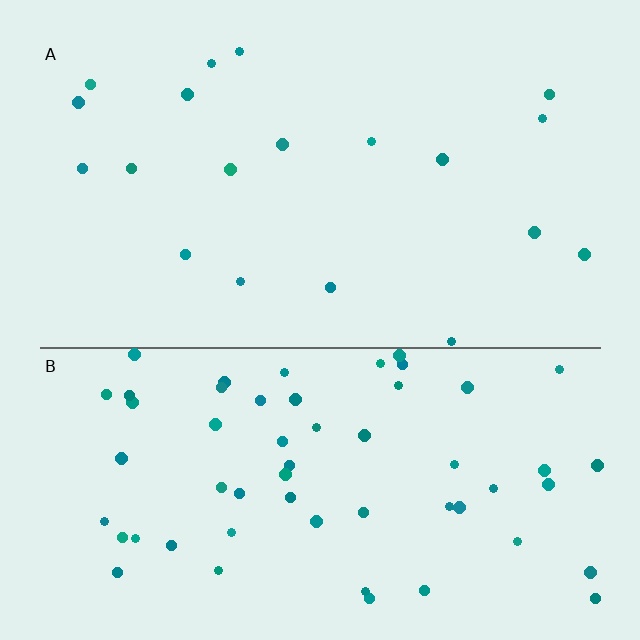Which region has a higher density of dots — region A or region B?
B (the bottom).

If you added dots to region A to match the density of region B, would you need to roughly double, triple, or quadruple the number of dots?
Approximately triple.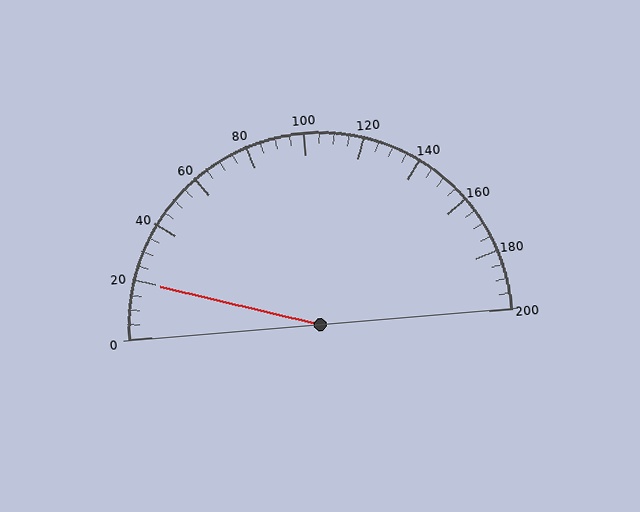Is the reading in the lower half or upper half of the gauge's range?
The reading is in the lower half of the range (0 to 200).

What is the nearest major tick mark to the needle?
The nearest major tick mark is 20.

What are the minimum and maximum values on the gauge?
The gauge ranges from 0 to 200.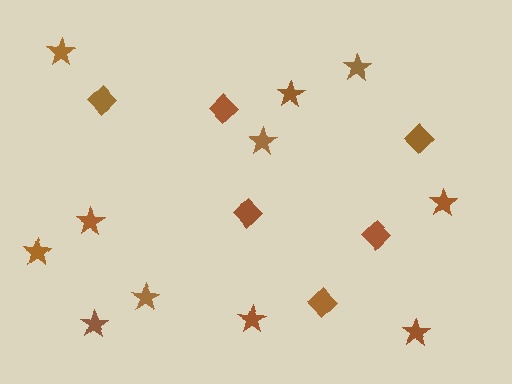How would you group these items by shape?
There are 2 groups: one group of diamonds (6) and one group of stars (11).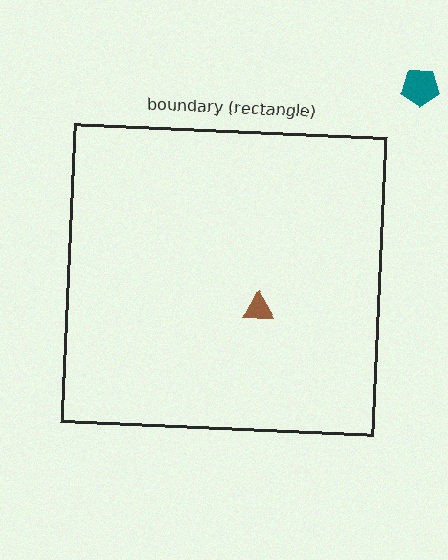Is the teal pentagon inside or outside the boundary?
Outside.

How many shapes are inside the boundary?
1 inside, 1 outside.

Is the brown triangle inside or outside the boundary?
Inside.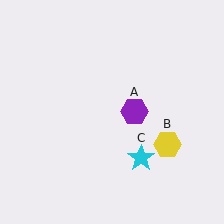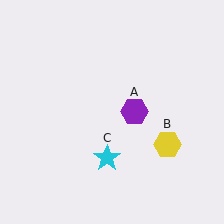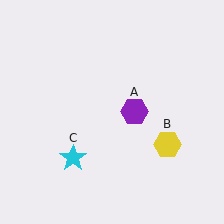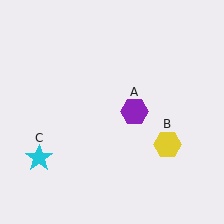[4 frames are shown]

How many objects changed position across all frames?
1 object changed position: cyan star (object C).